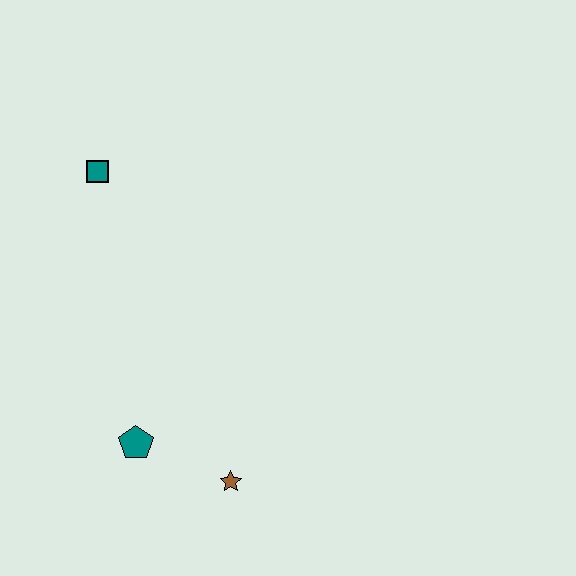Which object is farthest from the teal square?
The brown star is farthest from the teal square.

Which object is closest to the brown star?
The teal pentagon is closest to the brown star.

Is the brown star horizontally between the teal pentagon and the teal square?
No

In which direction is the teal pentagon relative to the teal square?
The teal pentagon is below the teal square.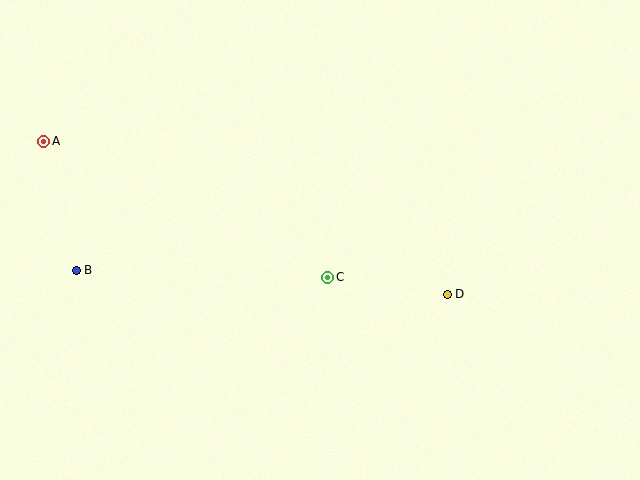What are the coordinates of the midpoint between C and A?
The midpoint between C and A is at (186, 209).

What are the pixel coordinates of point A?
Point A is at (44, 141).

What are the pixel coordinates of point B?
Point B is at (76, 270).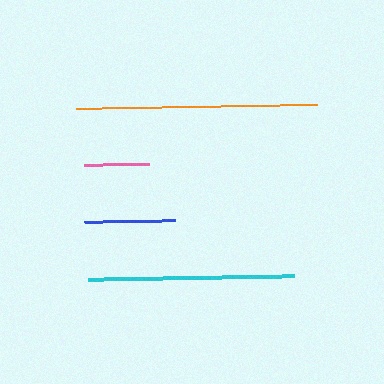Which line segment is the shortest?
The pink line is the shortest at approximately 65 pixels.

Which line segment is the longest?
The orange line is the longest at approximately 240 pixels.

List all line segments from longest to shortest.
From longest to shortest: orange, cyan, blue, pink.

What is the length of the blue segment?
The blue segment is approximately 90 pixels long.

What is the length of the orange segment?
The orange segment is approximately 240 pixels long.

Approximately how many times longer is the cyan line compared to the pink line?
The cyan line is approximately 3.2 times the length of the pink line.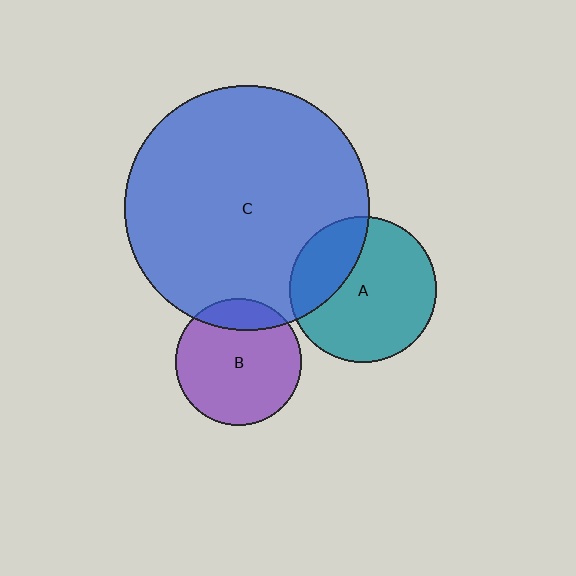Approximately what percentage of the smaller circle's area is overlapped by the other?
Approximately 30%.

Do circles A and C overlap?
Yes.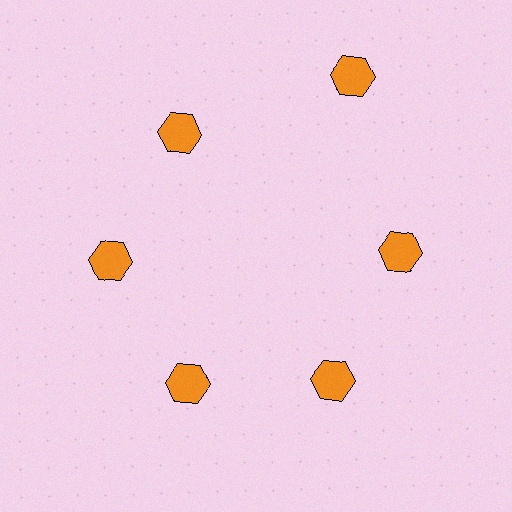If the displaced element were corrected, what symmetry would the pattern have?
It would have 6-fold rotational symmetry — the pattern would map onto itself every 60 degrees.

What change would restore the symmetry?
The symmetry would be restored by moving it inward, back onto the ring so that all 6 hexagons sit at equal angles and equal distance from the center.